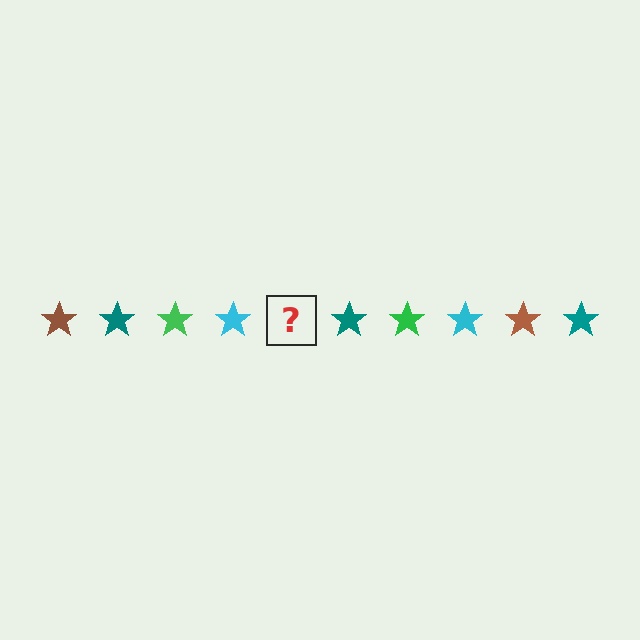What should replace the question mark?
The question mark should be replaced with a brown star.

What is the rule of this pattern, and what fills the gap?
The rule is that the pattern cycles through brown, teal, green, cyan stars. The gap should be filled with a brown star.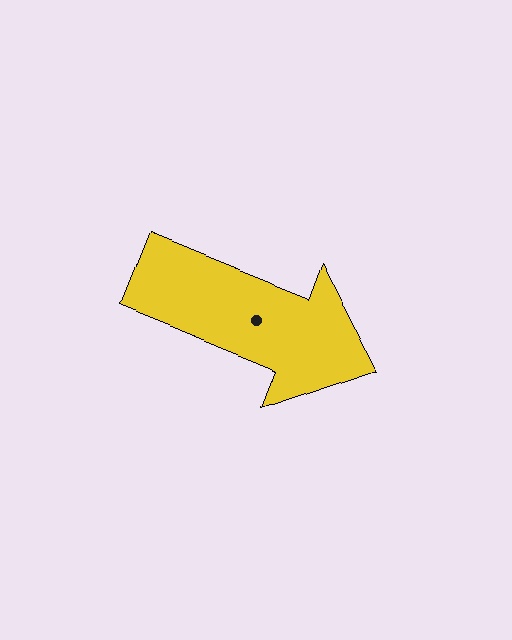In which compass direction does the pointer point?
East.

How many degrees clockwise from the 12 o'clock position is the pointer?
Approximately 112 degrees.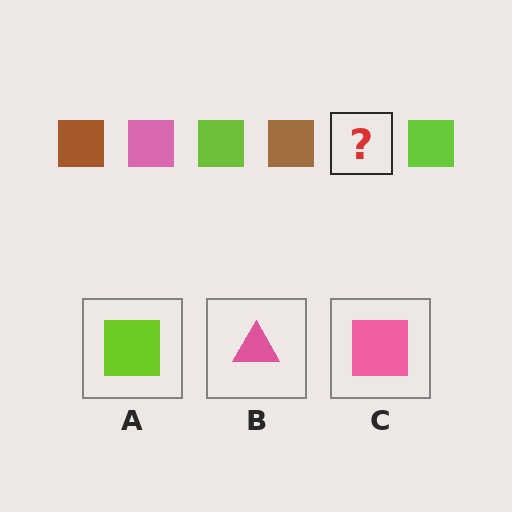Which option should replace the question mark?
Option C.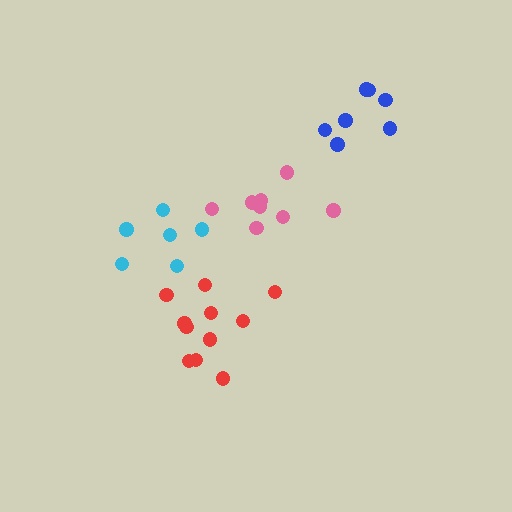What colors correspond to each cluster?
The clusters are colored: pink, cyan, blue, red.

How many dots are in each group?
Group 1: 8 dots, Group 2: 6 dots, Group 3: 7 dots, Group 4: 11 dots (32 total).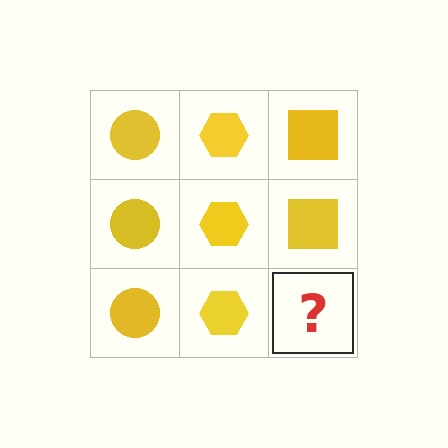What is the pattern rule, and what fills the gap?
The rule is that each column has a consistent shape. The gap should be filled with a yellow square.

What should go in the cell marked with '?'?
The missing cell should contain a yellow square.